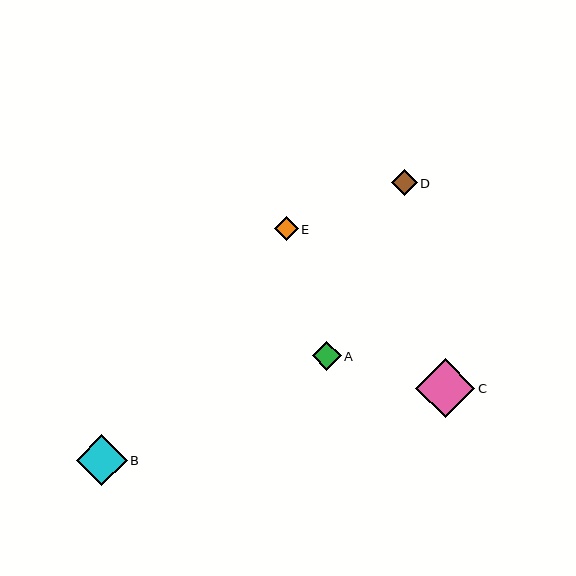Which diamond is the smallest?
Diamond E is the smallest with a size of approximately 24 pixels.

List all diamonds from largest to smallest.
From largest to smallest: C, B, A, D, E.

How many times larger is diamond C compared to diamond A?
Diamond C is approximately 2.1 times the size of diamond A.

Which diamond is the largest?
Diamond C is the largest with a size of approximately 59 pixels.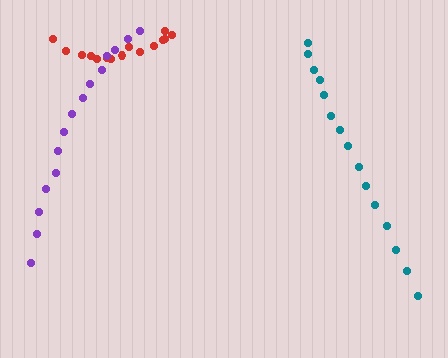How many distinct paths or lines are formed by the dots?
There are 3 distinct paths.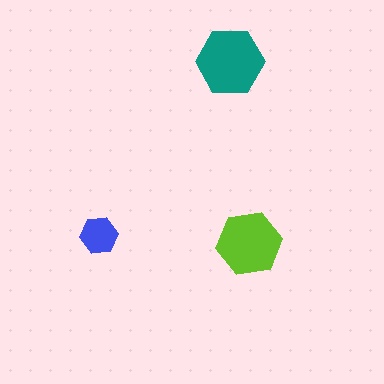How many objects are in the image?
There are 3 objects in the image.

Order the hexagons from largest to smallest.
the teal one, the lime one, the blue one.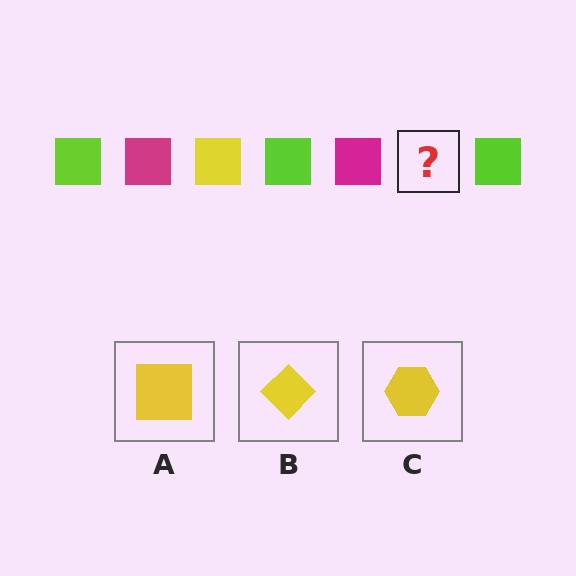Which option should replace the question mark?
Option A.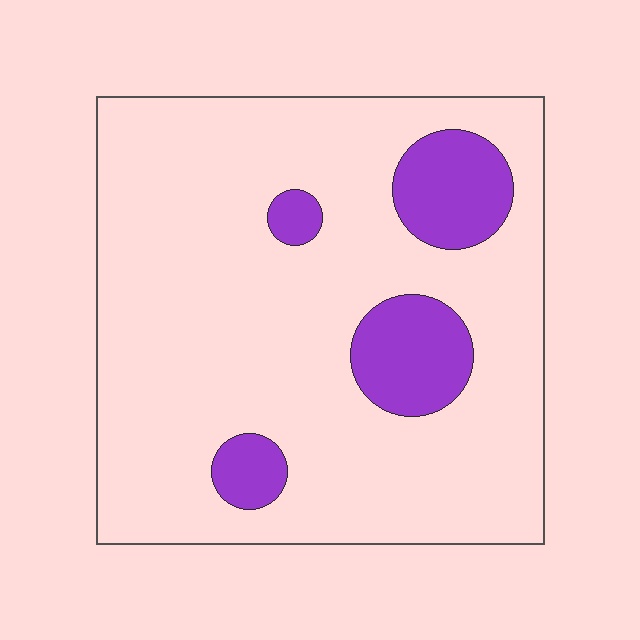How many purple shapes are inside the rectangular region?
4.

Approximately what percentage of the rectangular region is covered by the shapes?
Approximately 15%.